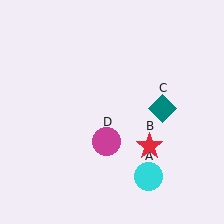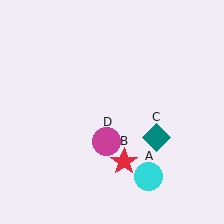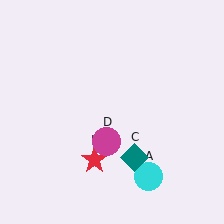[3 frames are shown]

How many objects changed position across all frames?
2 objects changed position: red star (object B), teal diamond (object C).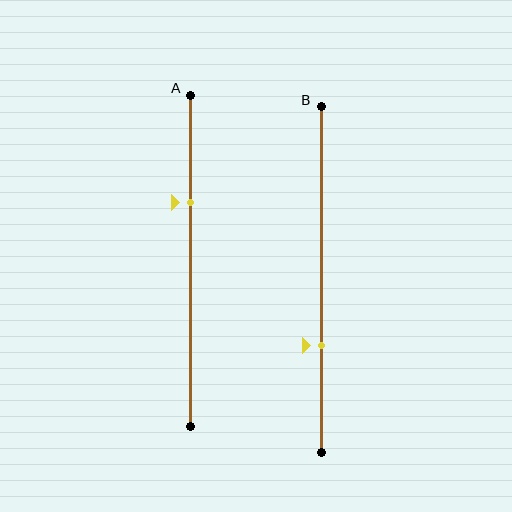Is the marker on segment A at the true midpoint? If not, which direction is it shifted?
No, the marker on segment A is shifted upward by about 17% of the segment length.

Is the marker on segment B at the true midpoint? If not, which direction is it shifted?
No, the marker on segment B is shifted downward by about 19% of the segment length.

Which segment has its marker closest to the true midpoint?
Segment A has its marker closest to the true midpoint.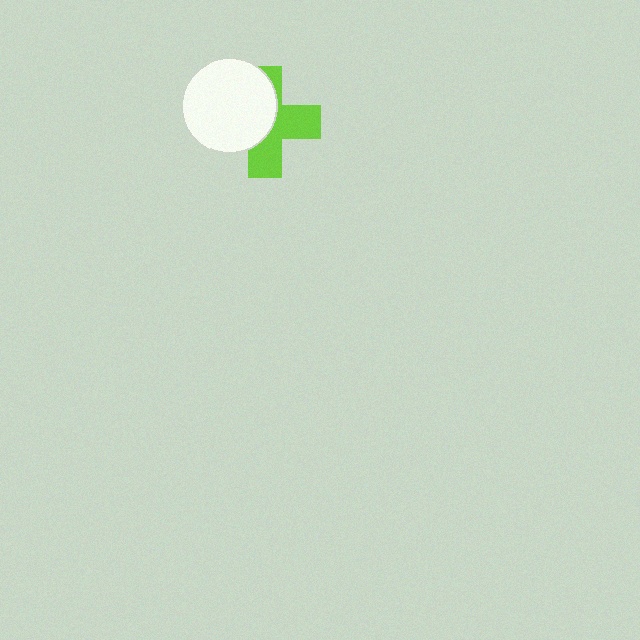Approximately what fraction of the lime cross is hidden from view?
Roughly 50% of the lime cross is hidden behind the white circle.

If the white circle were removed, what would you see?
You would see the complete lime cross.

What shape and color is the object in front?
The object in front is a white circle.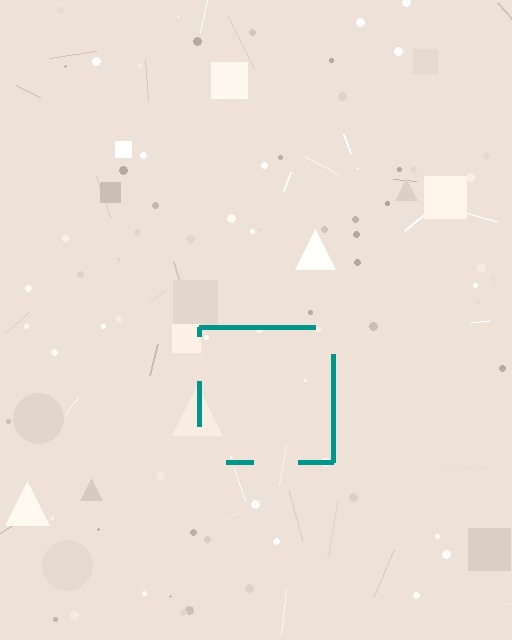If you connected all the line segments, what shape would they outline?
They would outline a square.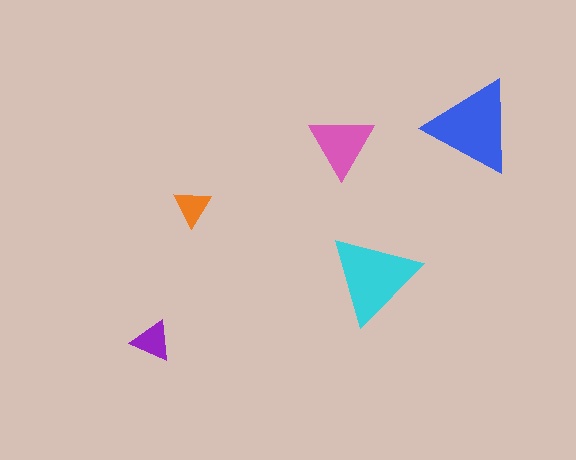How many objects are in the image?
There are 5 objects in the image.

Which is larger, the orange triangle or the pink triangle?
The pink one.